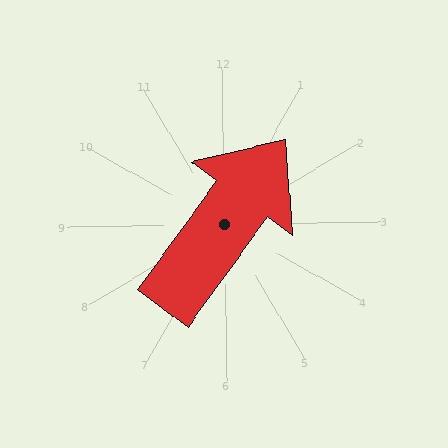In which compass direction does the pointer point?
Northeast.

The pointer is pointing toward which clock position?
Roughly 1 o'clock.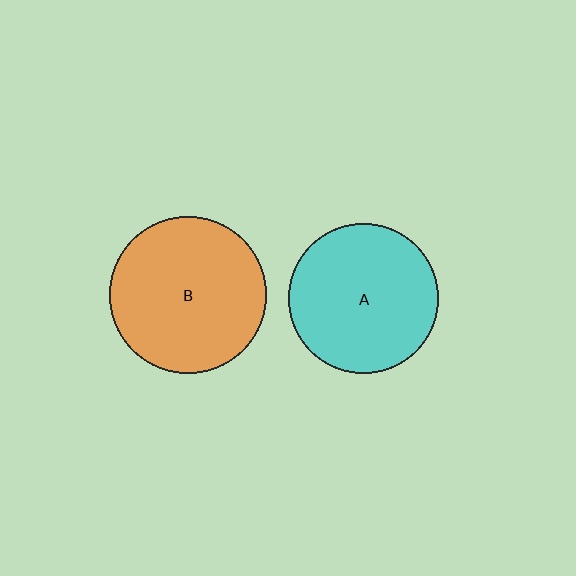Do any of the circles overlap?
No, none of the circles overlap.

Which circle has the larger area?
Circle B (orange).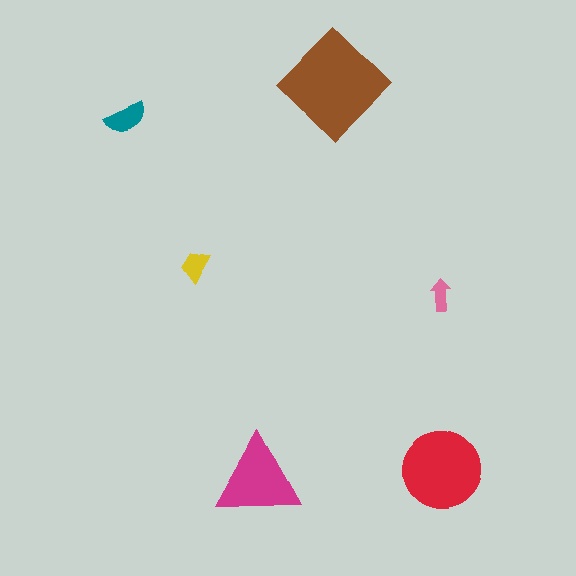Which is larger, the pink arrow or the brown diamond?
The brown diamond.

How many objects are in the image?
There are 6 objects in the image.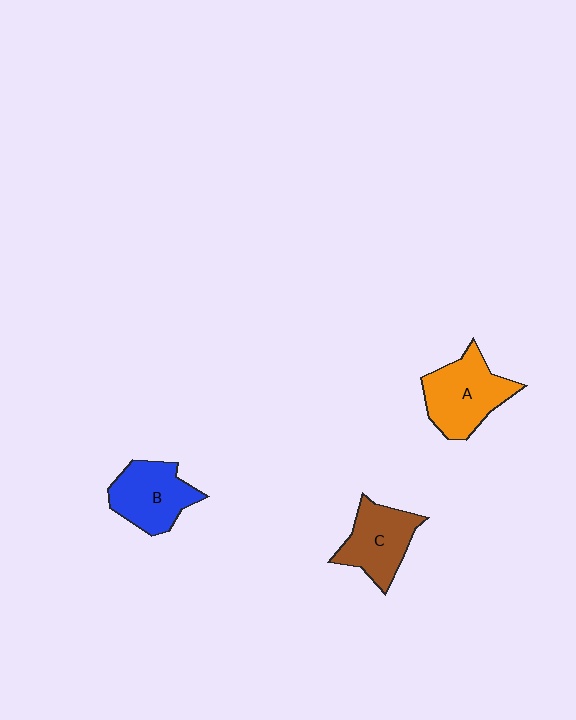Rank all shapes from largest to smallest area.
From largest to smallest: A (orange), B (blue), C (brown).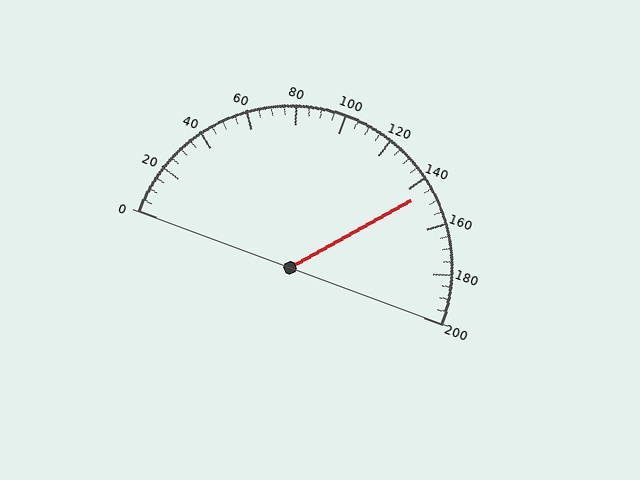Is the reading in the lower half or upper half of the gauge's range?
The reading is in the upper half of the range (0 to 200).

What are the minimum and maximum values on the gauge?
The gauge ranges from 0 to 200.